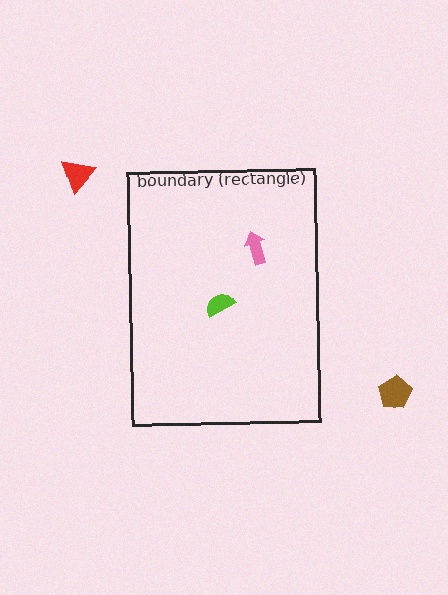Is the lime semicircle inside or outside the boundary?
Inside.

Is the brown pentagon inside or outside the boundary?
Outside.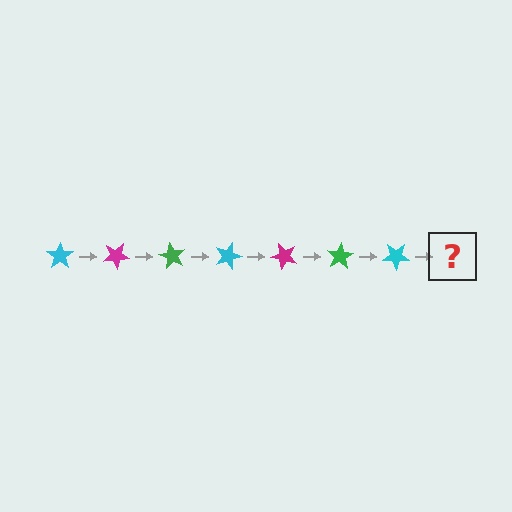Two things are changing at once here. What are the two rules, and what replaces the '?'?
The two rules are that it rotates 30 degrees each step and the color cycles through cyan, magenta, and green. The '?' should be a magenta star, rotated 210 degrees from the start.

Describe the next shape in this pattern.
It should be a magenta star, rotated 210 degrees from the start.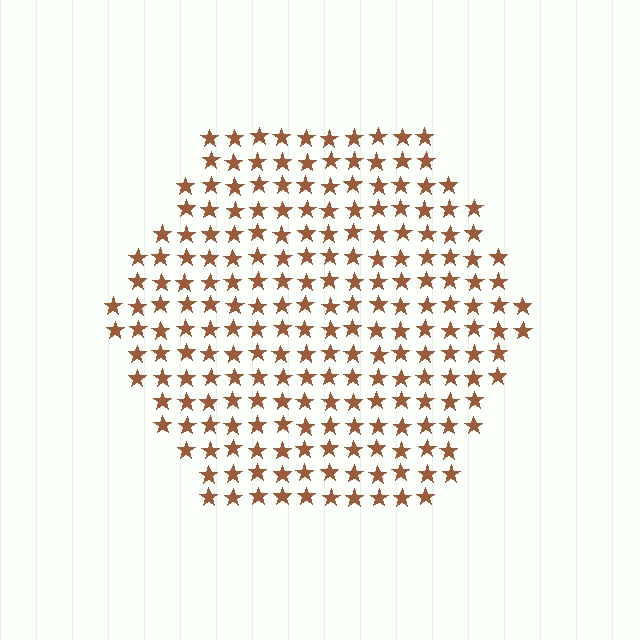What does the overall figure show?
The overall figure shows a hexagon.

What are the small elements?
The small elements are stars.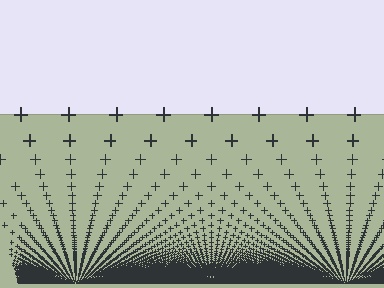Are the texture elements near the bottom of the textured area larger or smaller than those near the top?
Smaller. The gradient is inverted — elements near the bottom are smaller and denser.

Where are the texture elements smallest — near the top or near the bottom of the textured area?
Near the bottom.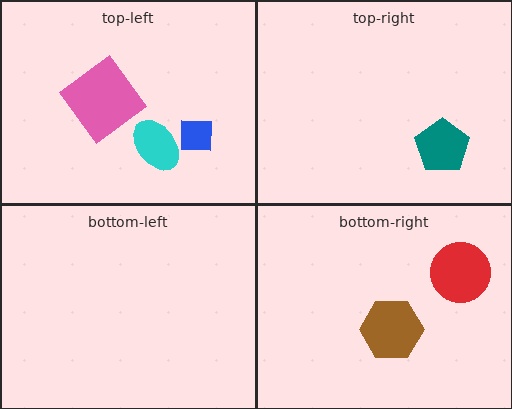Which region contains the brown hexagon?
The bottom-right region.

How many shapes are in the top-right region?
1.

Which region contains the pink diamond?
The top-left region.